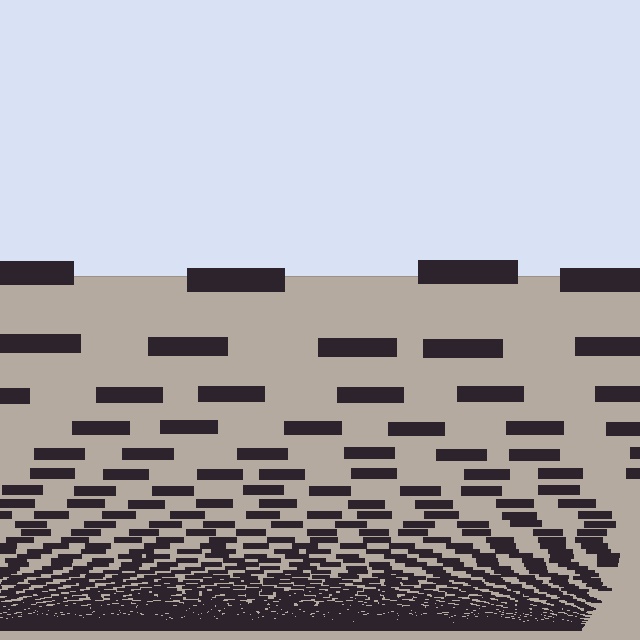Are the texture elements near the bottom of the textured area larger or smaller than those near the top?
Smaller. The gradient is inverted — elements near the bottom are smaller and denser.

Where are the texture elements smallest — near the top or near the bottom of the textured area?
Near the bottom.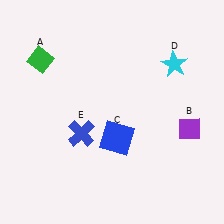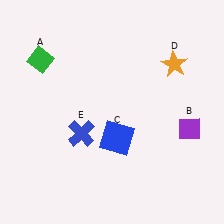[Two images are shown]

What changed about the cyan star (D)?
In Image 1, D is cyan. In Image 2, it changed to orange.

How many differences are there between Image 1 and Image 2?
There is 1 difference between the two images.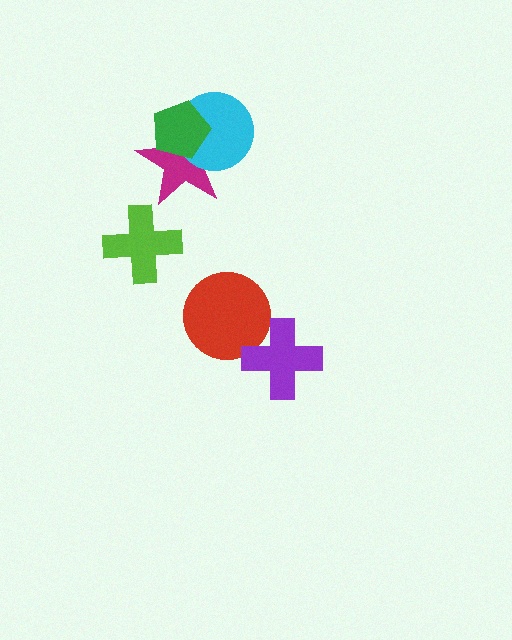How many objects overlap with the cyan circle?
2 objects overlap with the cyan circle.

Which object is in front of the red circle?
The purple cross is in front of the red circle.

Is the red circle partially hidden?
Yes, it is partially covered by another shape.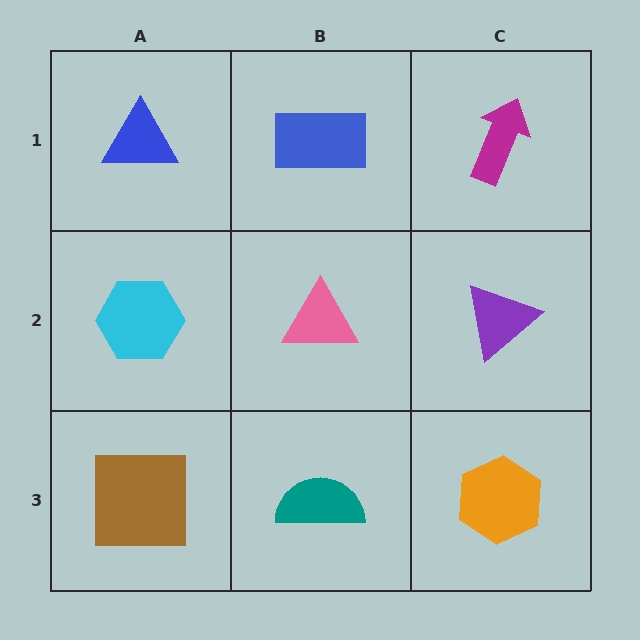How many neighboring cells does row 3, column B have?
3.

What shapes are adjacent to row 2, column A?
A blue triangle (row 1, column A), a brown square (row 3, column A), a pink triangle (row 2, column B).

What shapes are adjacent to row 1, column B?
A pink triangle (row 2, column B), a blue triangle (row 1, column A), a magenta arrow (row 1, column C).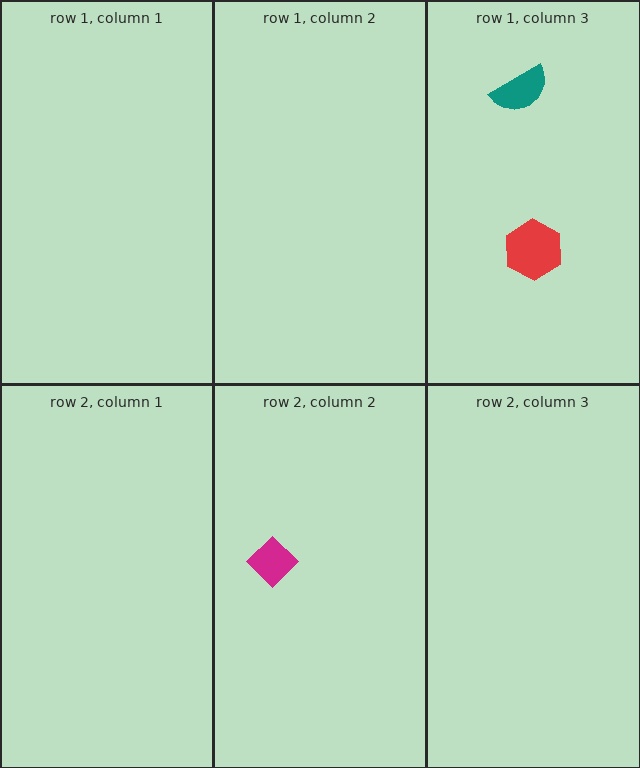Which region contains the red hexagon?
The row 1, column 3 region.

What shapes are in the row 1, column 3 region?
The teal semicircle, the red hexagon.